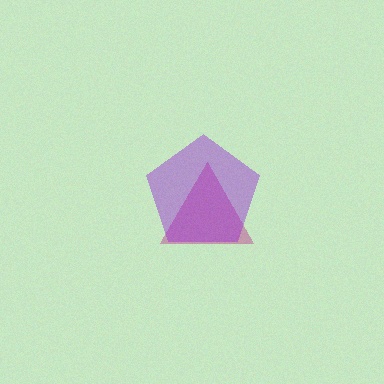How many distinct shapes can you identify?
There are 2 distinct shapes: a magenta triangle, a purple pentagon.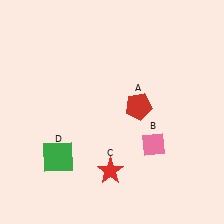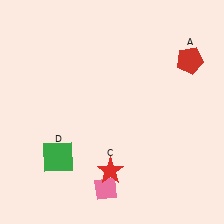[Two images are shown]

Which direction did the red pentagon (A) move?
The red pentagon (A) moved right.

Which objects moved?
The objects that moved are: the red pentagon (A), the pink diamond (B).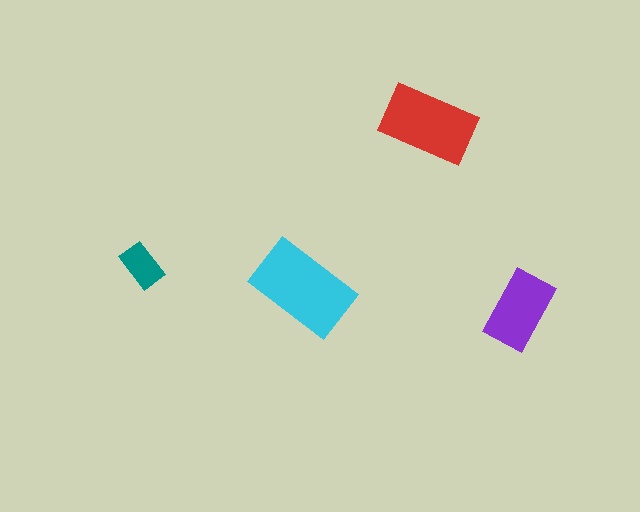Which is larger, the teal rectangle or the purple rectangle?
The purple one.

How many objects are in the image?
There are 4 objects in the image.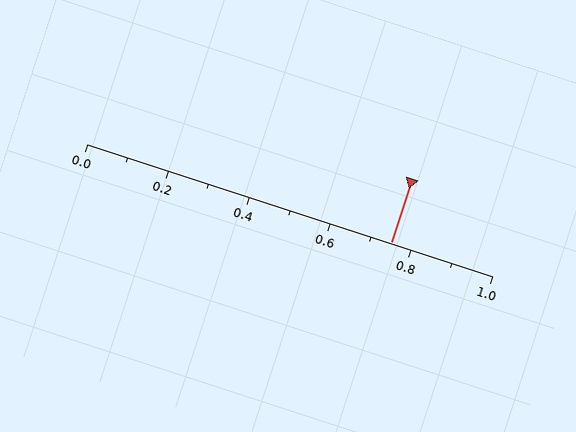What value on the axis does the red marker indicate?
The marker indicates approximately 0.75.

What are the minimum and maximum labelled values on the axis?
The axis runs from 0.0 to 1.0.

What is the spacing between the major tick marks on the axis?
The major ticks are spaced 0.2 apart.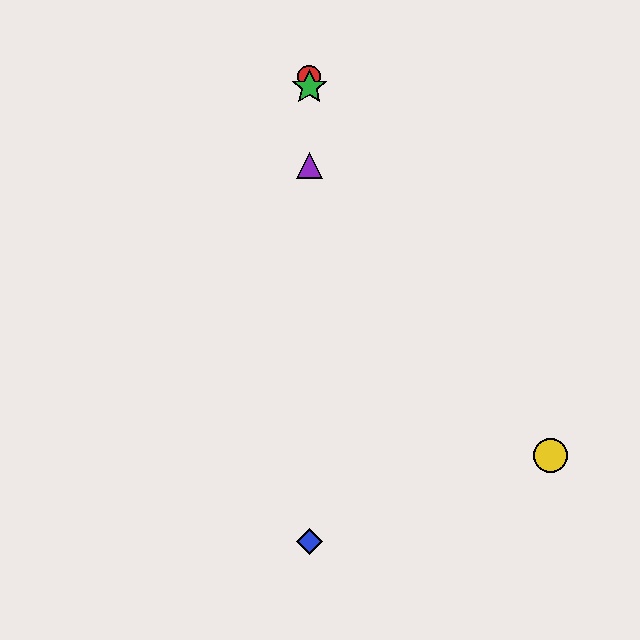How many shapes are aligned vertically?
4 shapes (the red circle, the blue diamond, the green star, the purple triangle) are aligned vertically.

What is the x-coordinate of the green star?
The green star is at x≈309.